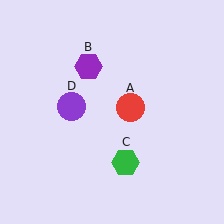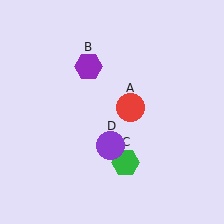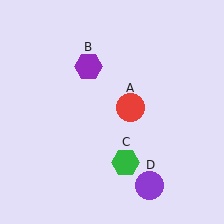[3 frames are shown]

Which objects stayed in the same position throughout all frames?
Red circle (object A) and purple hexagon (object B) and green hexagon (object C) remained stationary.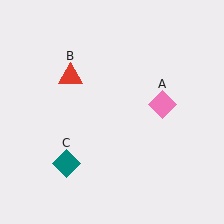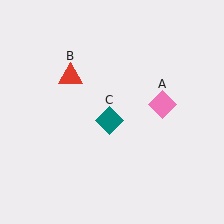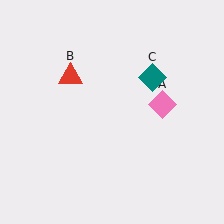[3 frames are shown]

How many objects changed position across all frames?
1 object changed position: teal diamond (object C).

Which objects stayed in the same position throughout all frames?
Pink diamond (object A) and red triangle (object B) remained stationary.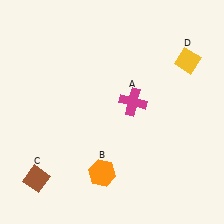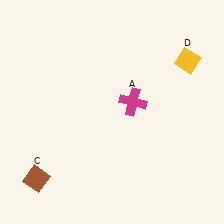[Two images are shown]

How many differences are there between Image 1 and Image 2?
There is 1 difference between the two images.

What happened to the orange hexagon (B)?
The orange hexagon (B) was removed in Image 2. It was in the bottom-left area of Image 1.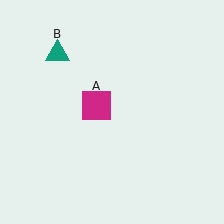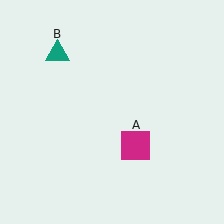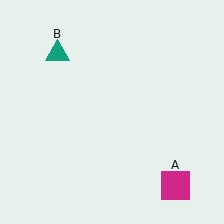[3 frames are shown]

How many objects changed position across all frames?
1 object changed position: magenta square (object A).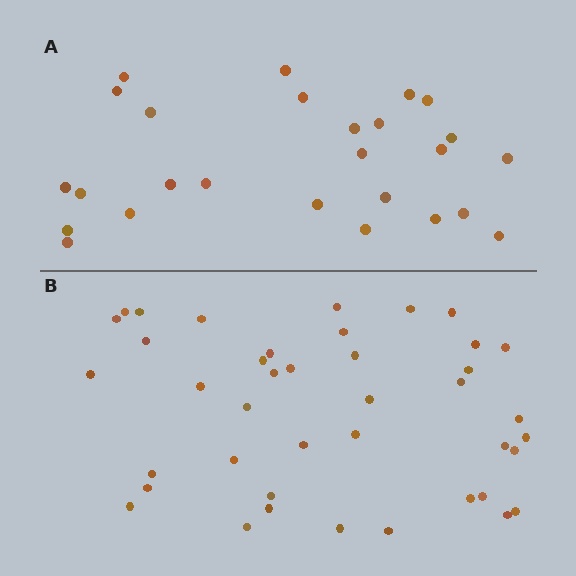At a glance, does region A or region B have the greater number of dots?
Region B (the bottom region) has more dots.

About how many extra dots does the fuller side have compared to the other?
Region B has approximately 15 more dots than region A.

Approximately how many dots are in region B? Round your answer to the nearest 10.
About 40 dots. (The exact count is 41, which rounds to 40.)